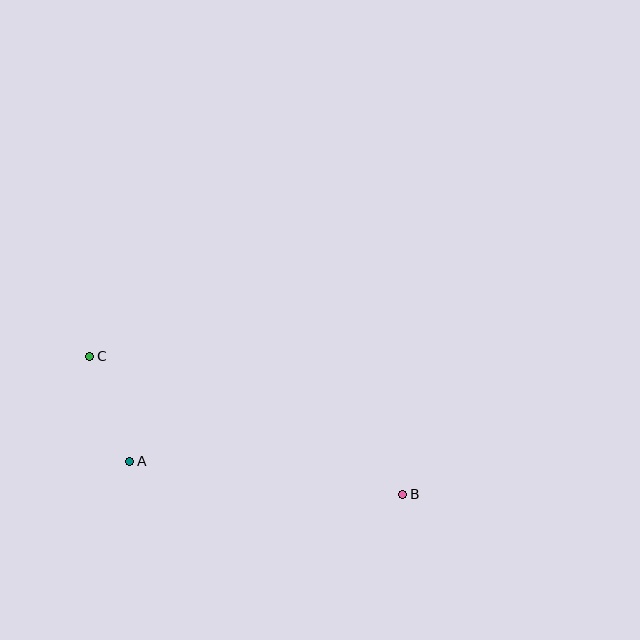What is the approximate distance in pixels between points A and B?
The distance between A and B is approximately 275 pixels.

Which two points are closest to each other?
Points A and C are closest to each other.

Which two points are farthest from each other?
Points B and C are farthest from each other.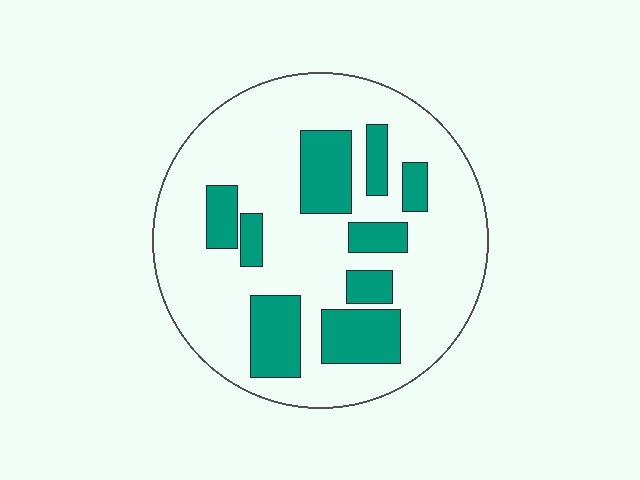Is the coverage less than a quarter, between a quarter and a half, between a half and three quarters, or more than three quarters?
Between a quarter and a half.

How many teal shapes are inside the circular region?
9.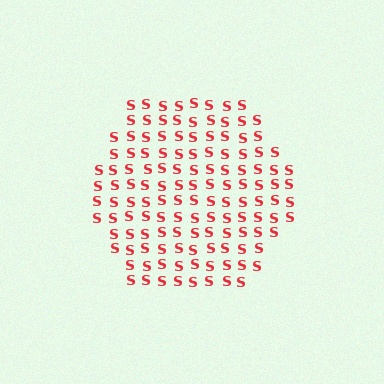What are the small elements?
The small elements are letter S's.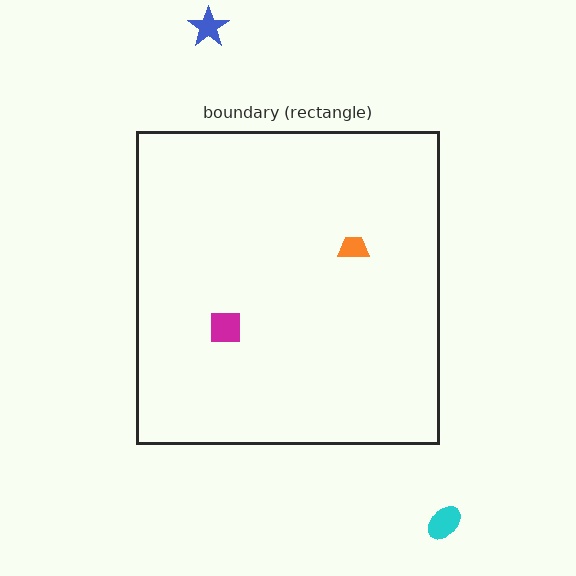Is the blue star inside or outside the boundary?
Outside.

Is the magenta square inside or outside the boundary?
Inside.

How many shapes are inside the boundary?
2 inside, 2 outside.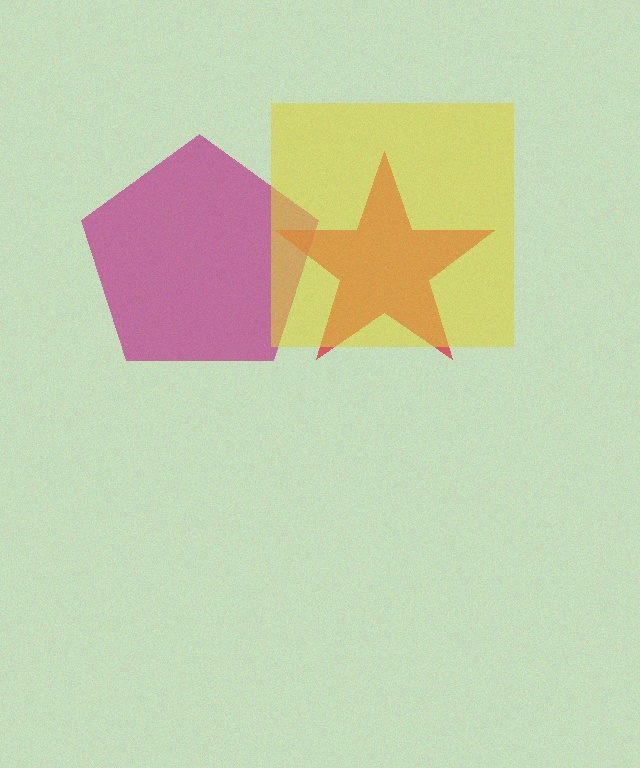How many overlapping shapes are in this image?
There are 3 overlapping shapes in the image.